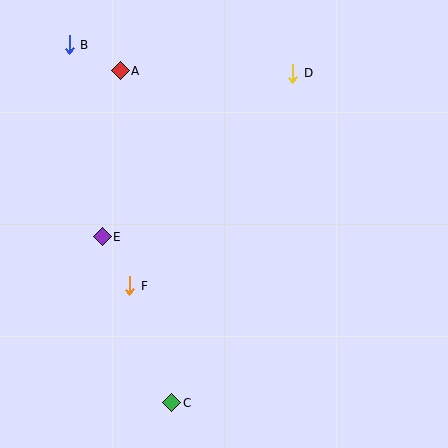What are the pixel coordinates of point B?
Point B is at (69, 45).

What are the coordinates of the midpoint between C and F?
The midpoint between C and F is at (151, 344).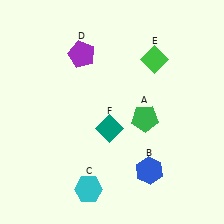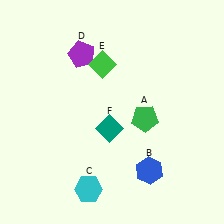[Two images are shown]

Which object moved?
The green diamond (E) moved left.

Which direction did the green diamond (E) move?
The green diamond (E) moved left.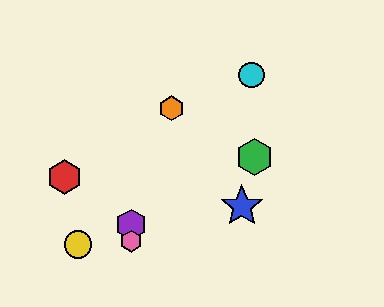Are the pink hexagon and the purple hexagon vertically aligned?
Yes, both are at x≈131.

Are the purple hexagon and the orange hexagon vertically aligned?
No, the purple hexagon is at x≈131 and the orange hexagon is at x≈172.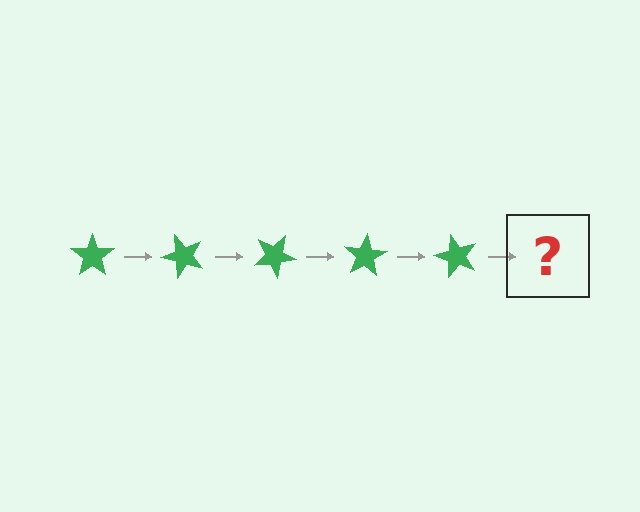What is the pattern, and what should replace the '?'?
The pattern is that the star rotates 50 degrees each step. The '?' should be a green star rotated 250 degrees.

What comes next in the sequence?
The next element should be a green star rotated 250 degrees.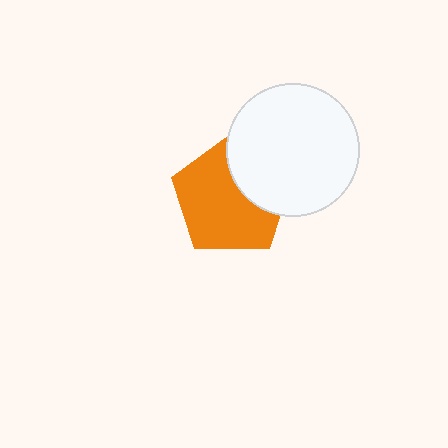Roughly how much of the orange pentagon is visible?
Most of it is visible (roughly 69%).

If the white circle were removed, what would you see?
You would see the complete orange pentagon.